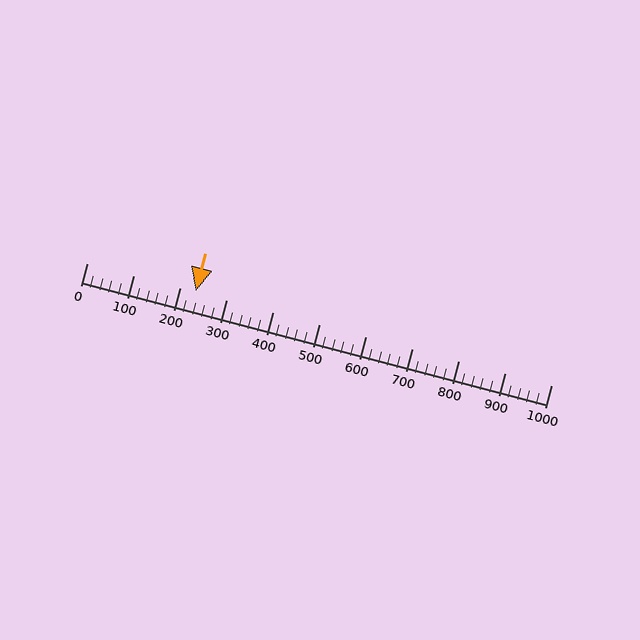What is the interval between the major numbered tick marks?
The major tick marks are spaced 100 units apart.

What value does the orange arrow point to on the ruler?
The orange arrow points to approximately 235.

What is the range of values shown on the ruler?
The ruler shows values from 0 to 1000.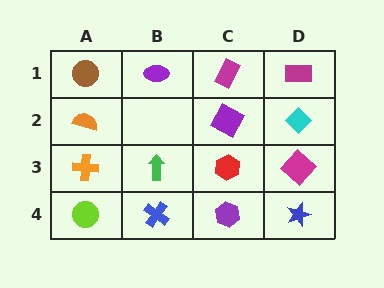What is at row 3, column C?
A red hexagon.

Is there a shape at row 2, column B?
No, that cell is empty.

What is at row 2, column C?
A purple square.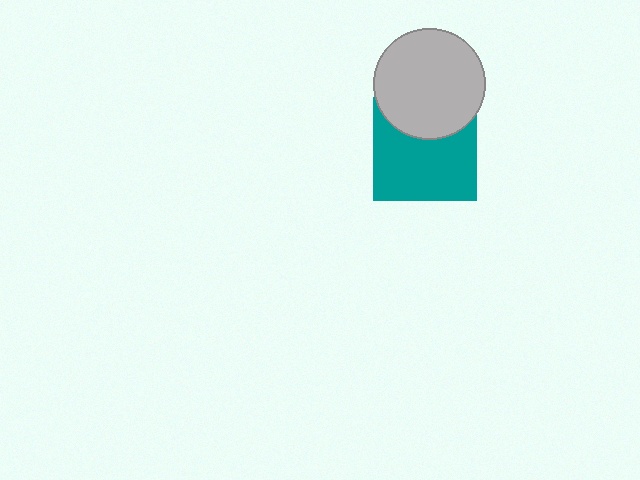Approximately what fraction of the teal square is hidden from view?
Roughly 31% of the teal square is hidden behind the light gray circle.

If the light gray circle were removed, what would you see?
You would see the complete teal square.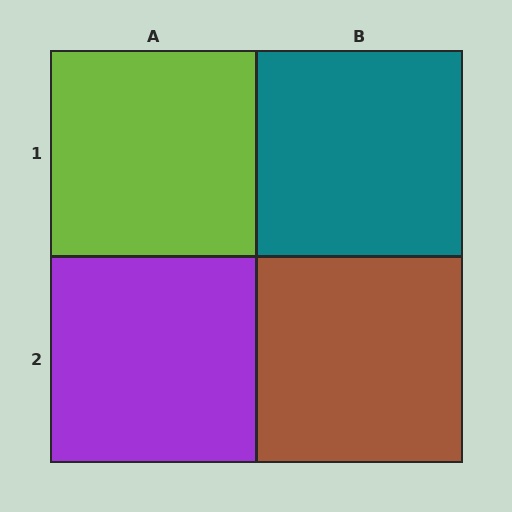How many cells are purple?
1 cell is purple.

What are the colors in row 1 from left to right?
Lime, teal.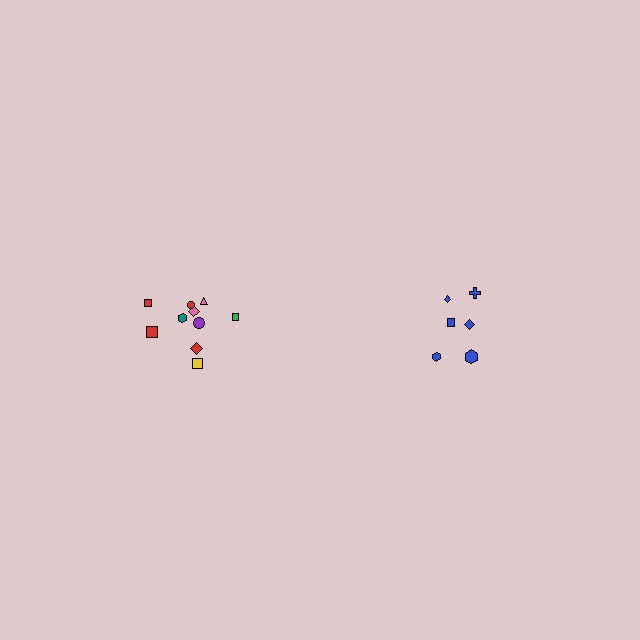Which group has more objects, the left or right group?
The left group.